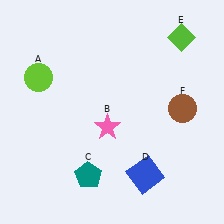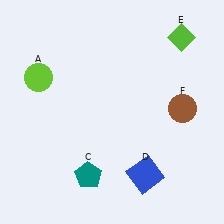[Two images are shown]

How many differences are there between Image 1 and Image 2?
There is 1 difference between the two images.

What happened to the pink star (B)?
The pink star (B) was removed in Image 2. It was in the bottom-left area of Image 1.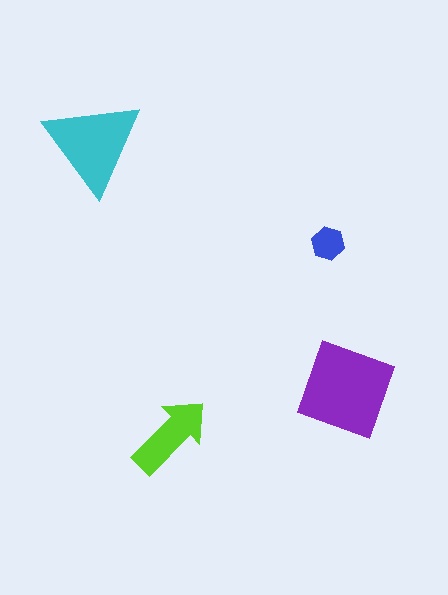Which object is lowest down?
The lime arrow is bottommost.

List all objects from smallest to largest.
The blue hexagon, the lime arrow, the cyan triangle, the purple diamond.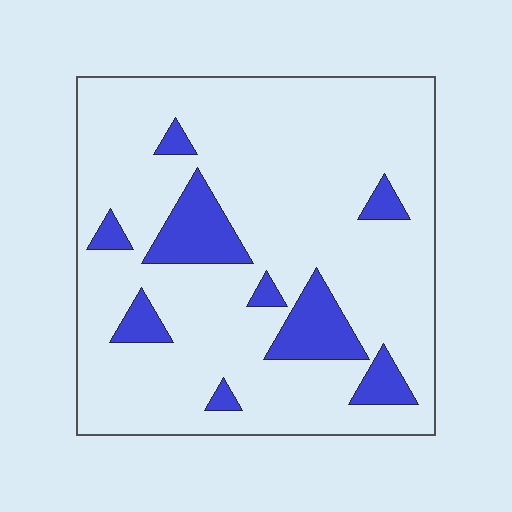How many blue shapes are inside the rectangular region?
9.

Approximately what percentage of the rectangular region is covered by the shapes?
Approximately 15%.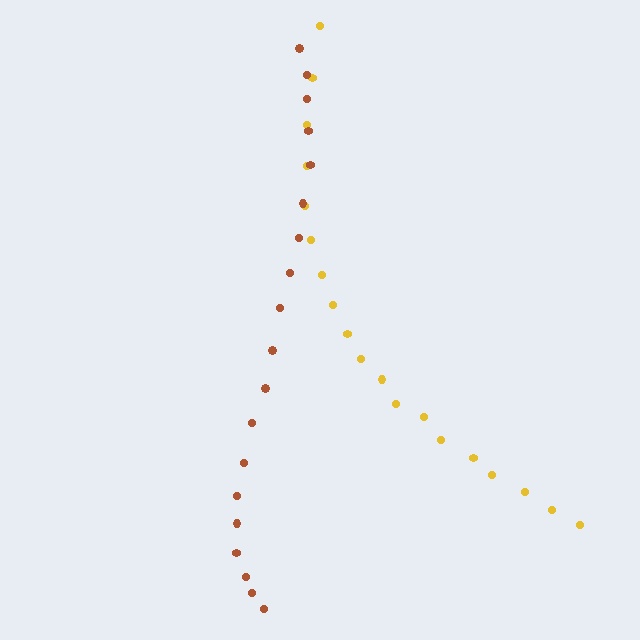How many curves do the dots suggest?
There are 2 distinct paths.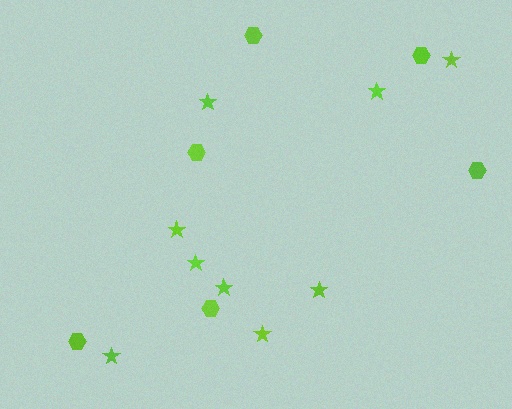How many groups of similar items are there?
There are 2 groups: one group of hexagons (6) and one group of stars (9).